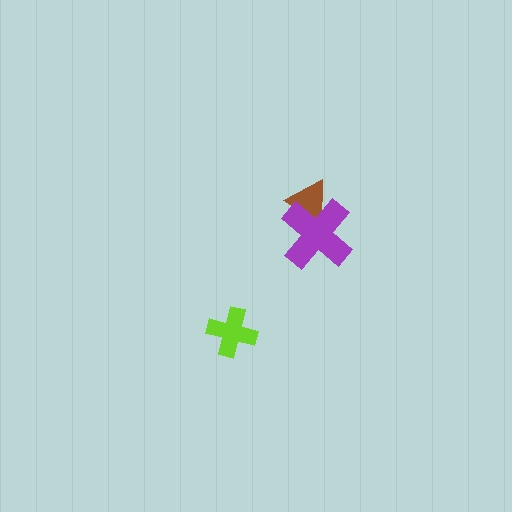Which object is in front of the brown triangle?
The purple cross is in front of the brown triangle.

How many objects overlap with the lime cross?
0 objects overlap with the lime cross.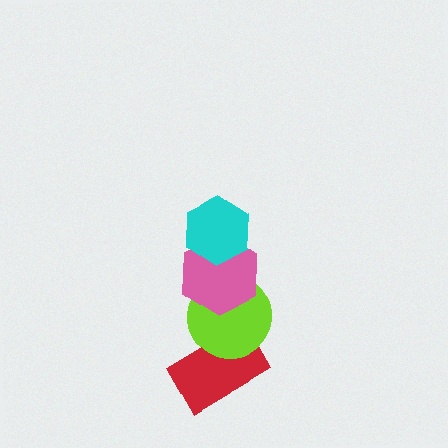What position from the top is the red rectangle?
The red rectangle is 4th from the top.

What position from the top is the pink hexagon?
The pink hexagon is 2nd from the top.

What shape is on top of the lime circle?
The pink hexagon is on top of the lime circle.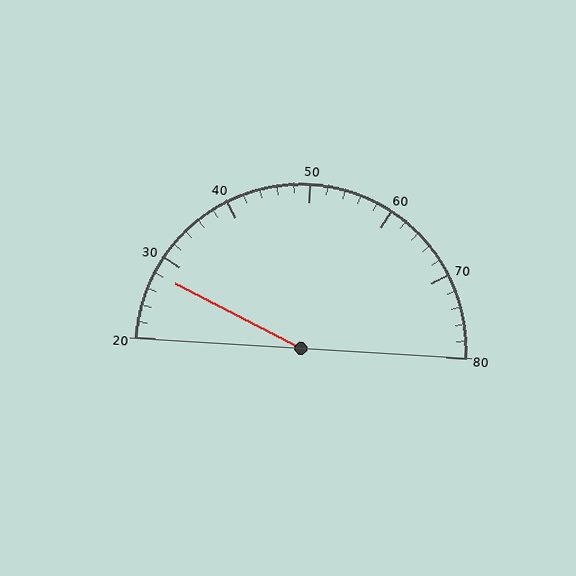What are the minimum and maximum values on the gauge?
The gauge ranges from 20 to 80.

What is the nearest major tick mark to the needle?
The nearest major tick mark is 30.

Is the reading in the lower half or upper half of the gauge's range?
The reading is in the lower half of the range (20 to 80).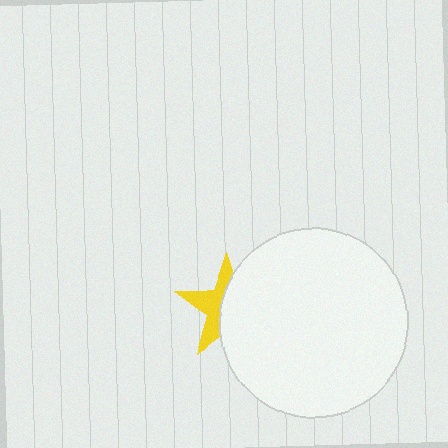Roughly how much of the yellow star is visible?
A small part of it is visible (roughly 44%).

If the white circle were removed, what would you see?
You would see the complete yellow star.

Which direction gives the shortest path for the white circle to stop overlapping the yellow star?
Moving right gives the shortest separation.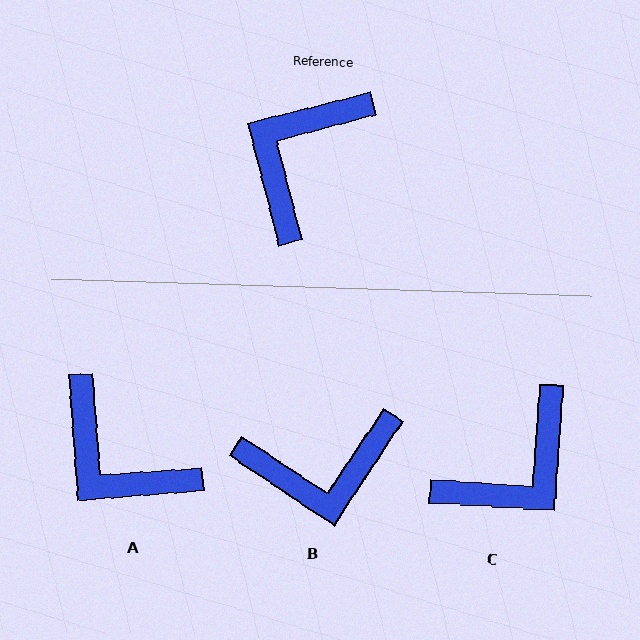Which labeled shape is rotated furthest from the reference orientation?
C, about 162 degrees away.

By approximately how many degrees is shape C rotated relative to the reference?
Approximately 162 degrees counter-clockwise.